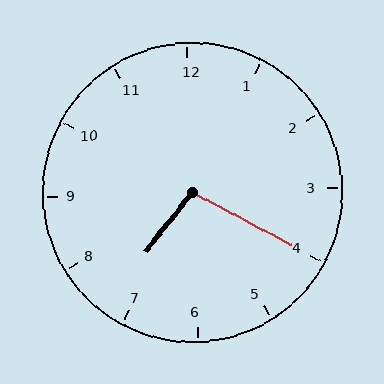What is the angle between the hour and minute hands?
Approximately 100 degrees.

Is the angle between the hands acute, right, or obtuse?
It is obtuse.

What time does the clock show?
7:20.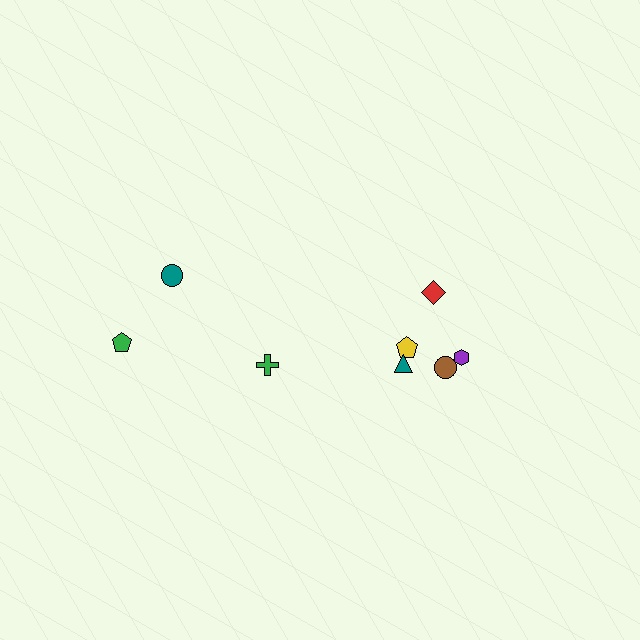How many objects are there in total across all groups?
There are 8 objects.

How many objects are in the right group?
There are 5 objects.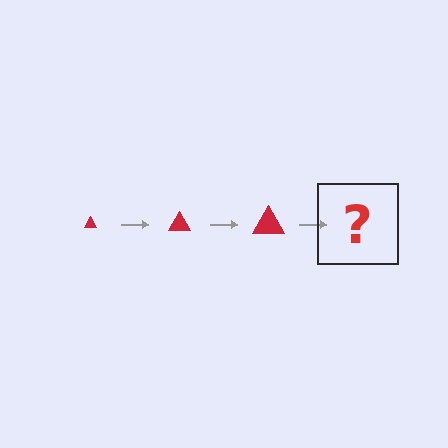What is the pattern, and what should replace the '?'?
The pattern is that the triangle gets progressively larger each step. The '?' should be a red triangle, larger than the previous one.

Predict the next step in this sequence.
The next step is a red triangle, larger than the previous one.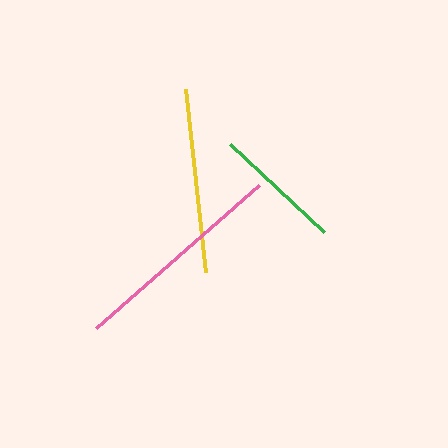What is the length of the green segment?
The green segment is approximately 128 pixels long.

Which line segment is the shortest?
The green line is the shortest at approximately 128 pixels.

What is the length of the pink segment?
The pink segment is approximately 218 pixels long.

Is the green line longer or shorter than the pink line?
The pink line is longer than the green line.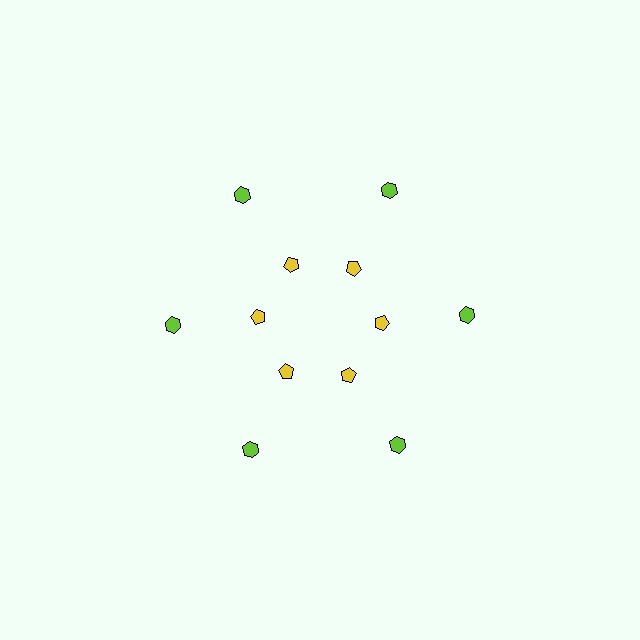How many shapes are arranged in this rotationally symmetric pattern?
There are 12 shapes, arranged in 6 groups of 2.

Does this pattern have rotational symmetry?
Yes, this pattern has 6-fold rotational symmetry. It looks the same after rotating 60 degrees around the center.